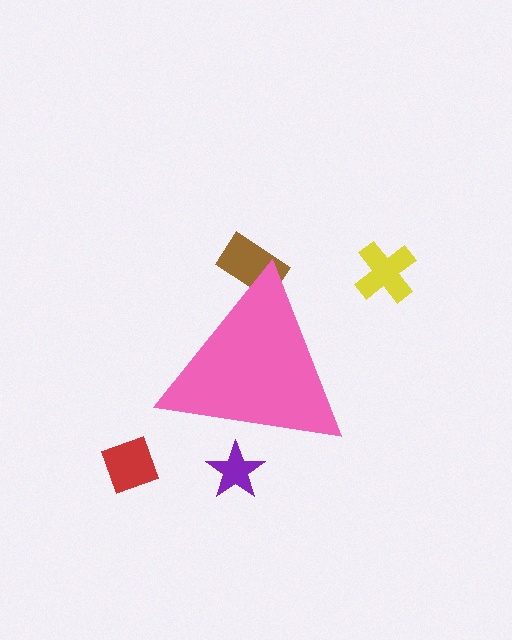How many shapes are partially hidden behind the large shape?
2 shapes are partially hidden.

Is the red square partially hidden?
No, the red square is fully visible.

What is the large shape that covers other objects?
A pink triangle.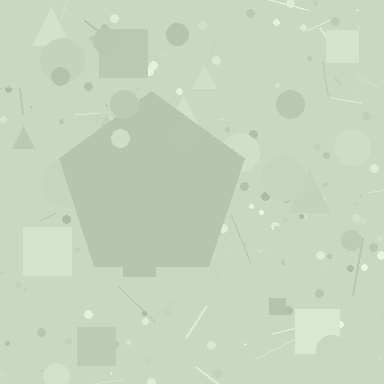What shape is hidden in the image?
A pentagon is hidden in the image.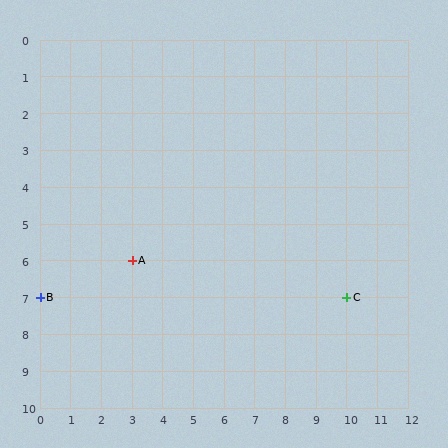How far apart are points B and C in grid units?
Points B and C are 10 columns apart.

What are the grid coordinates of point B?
Point B is at grid coordinates (0, 7).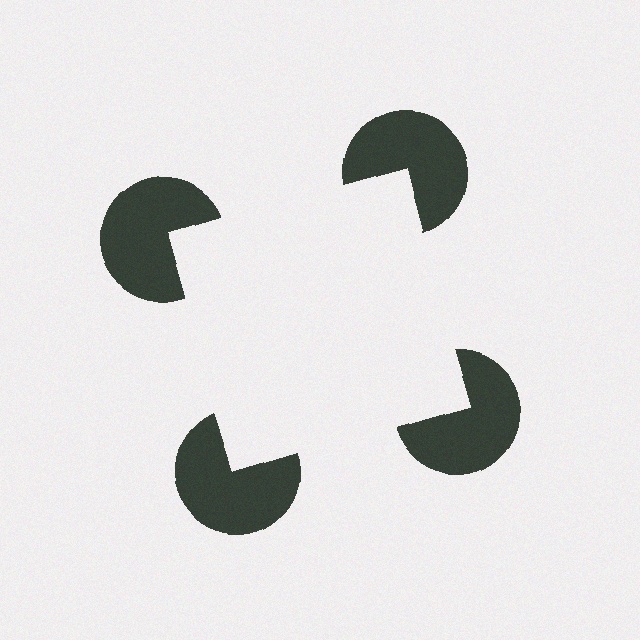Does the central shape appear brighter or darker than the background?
It typically appears slightly brighter than the background, even though no actual brightness change is drawn.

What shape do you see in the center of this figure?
An illusory square — its edges are inferred from the aligned wedge cuts in the pac-man discs, not physically drawn.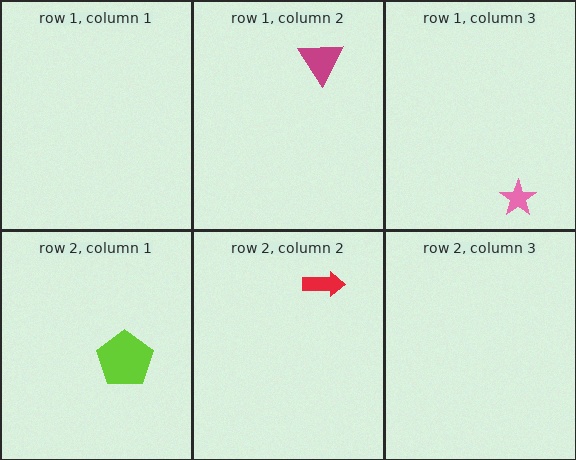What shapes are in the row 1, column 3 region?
The pink star.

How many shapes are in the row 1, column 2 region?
1.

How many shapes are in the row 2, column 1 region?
1.